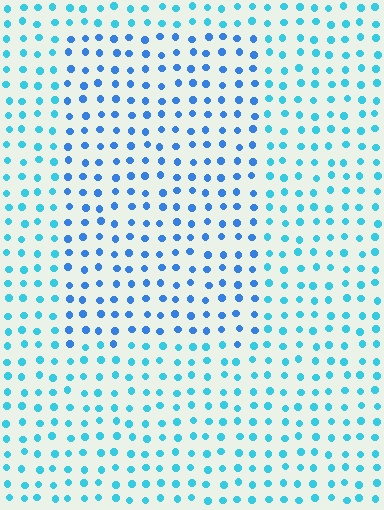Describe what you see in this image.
The image is filled with small cyan elements in a uniform arrangement. A rectangle-shaped region is visible where the elements are tinted to a slightly different hue, forming a subtle color boundary.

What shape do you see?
I see a rectangle.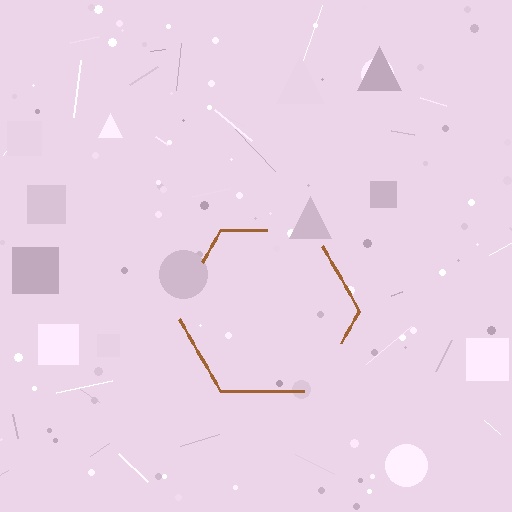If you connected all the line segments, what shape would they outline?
They would outline a hexagon.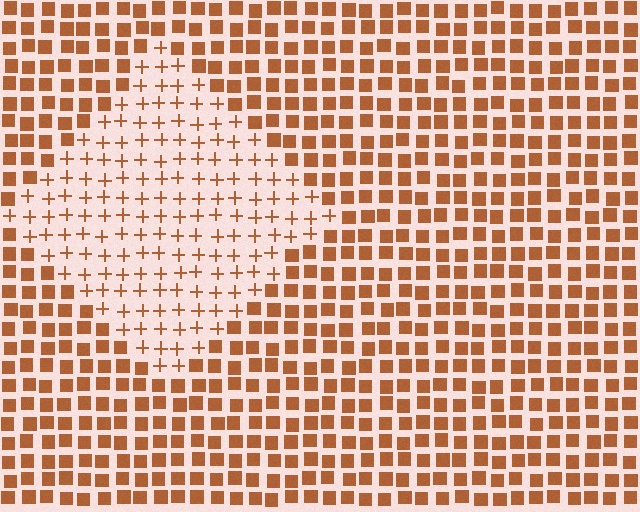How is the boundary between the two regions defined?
The boundary is defined by a change in element shape: plus signs inside vs. squares outside. All elements share the same color and spacing.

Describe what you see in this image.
The image is filled with small brown elements arranged in a uniform grid. A diamond-shaped region contains plus signs, while the surrounding area contains squares. The boundary is defined purely by the change in element shape.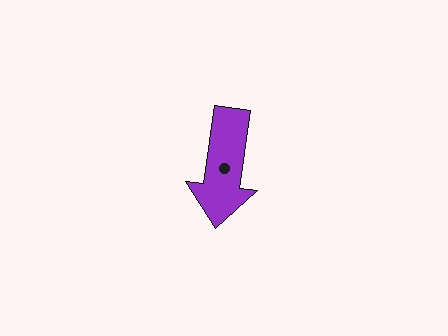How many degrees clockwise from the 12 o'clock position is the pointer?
Approximately 188 degrees.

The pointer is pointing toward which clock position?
Roughly 6 o'clock.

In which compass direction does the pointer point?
South.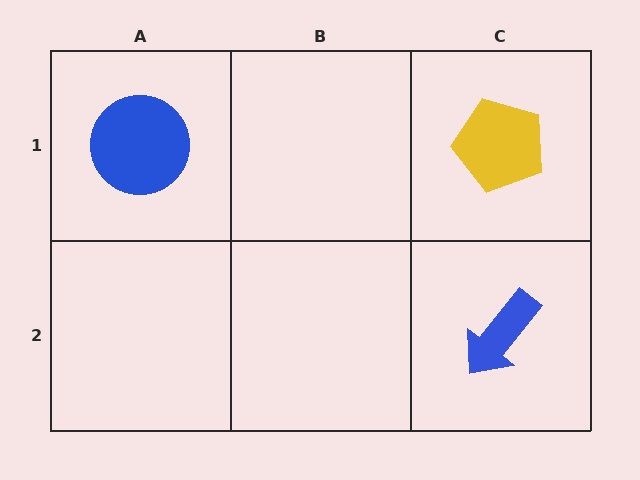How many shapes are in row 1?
2 shapes.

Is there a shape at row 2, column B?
No, that cell is empty.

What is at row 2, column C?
A blue arrow.